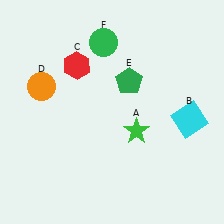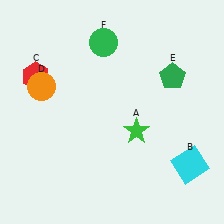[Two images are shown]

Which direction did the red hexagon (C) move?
The red hexagon (C) moved left.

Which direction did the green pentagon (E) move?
The green pentagon (E) moved right.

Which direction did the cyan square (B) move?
The cyan square (B) moved down.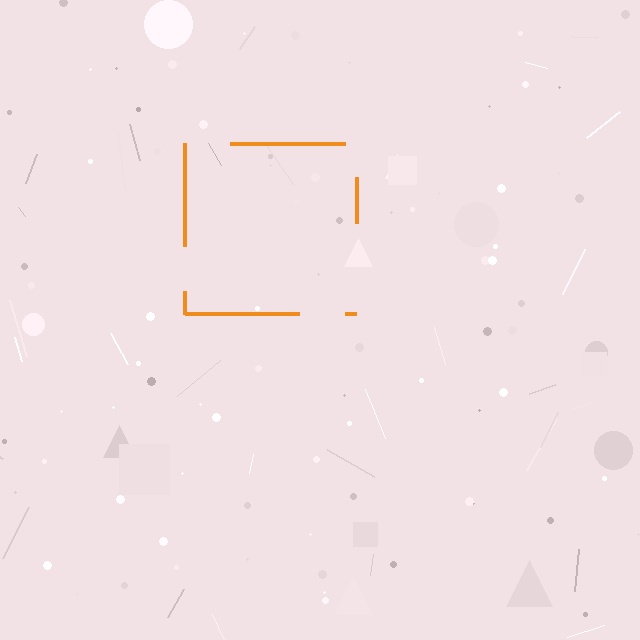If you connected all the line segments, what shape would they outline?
They would outline a square.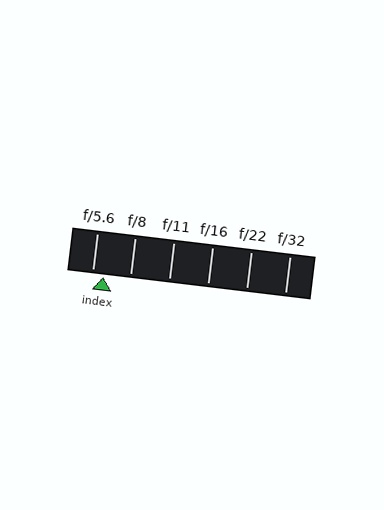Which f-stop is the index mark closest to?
The index mark is closest to f/5.6.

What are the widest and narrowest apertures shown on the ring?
The widest aperture shown is f/5.6 and the narrowest is f/32.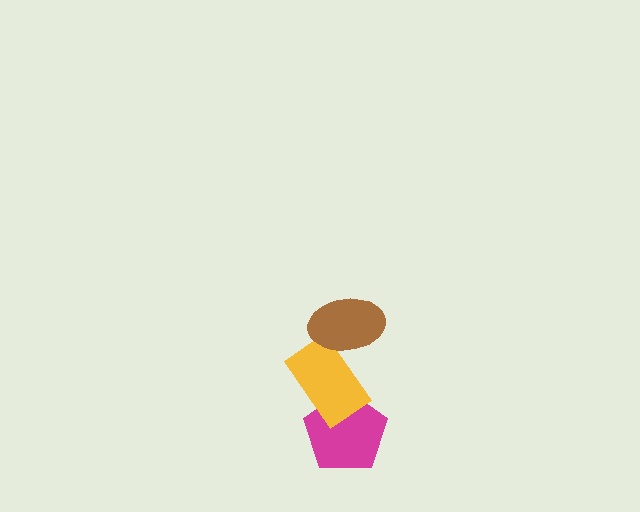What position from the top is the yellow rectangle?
The yellow rectangle is 2nd from the top.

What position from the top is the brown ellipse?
The brown ellipse is 1st from the top.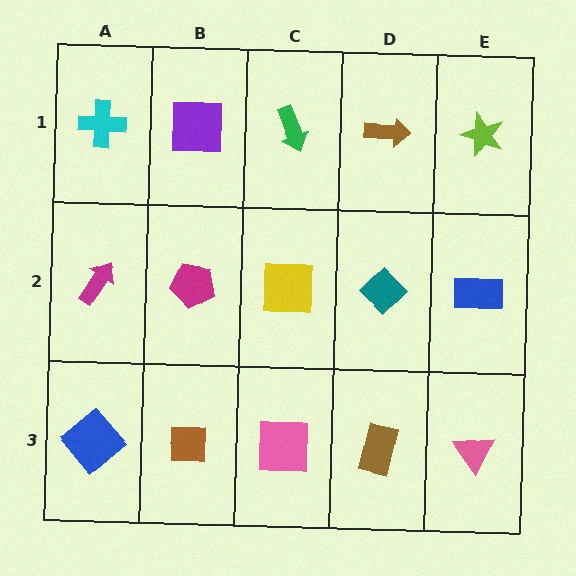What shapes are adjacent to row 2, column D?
A brown arrow (row 1, column D), a brown rectangle (row 3, column D), a yellow square (row 2, column C), a blue rectangle (row 2, column E).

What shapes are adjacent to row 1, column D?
A teal diamond (row 2, column D), a green arrow (row 1, column C), a lime star (row 1, column E).